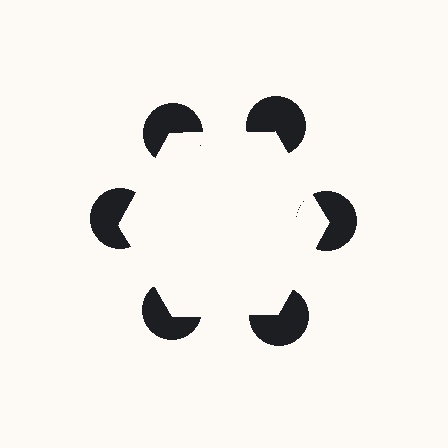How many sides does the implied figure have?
6 sides.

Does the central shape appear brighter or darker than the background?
It typically appears slightly brighter than the background, even though no actual brightness change is drawn.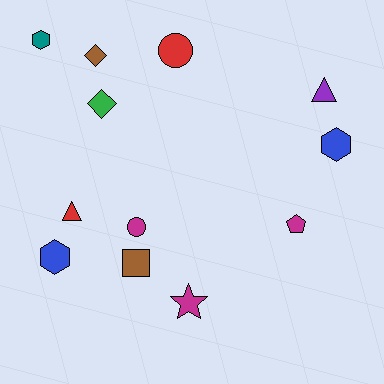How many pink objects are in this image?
There are no pink objects.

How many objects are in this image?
There are 12 objects.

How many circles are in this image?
There are 2 circles.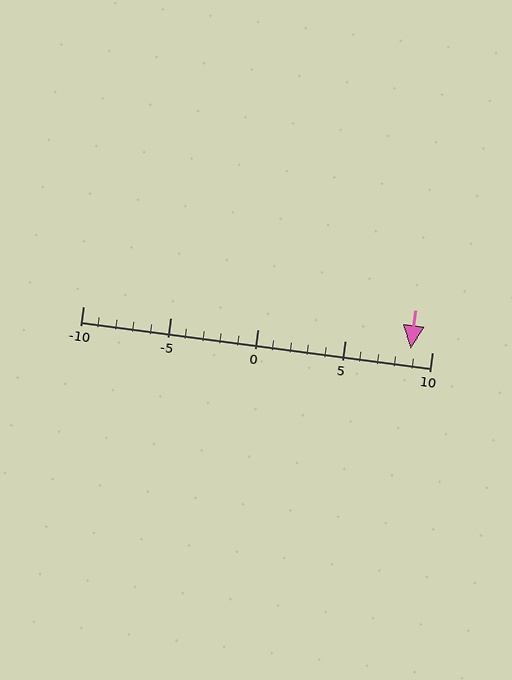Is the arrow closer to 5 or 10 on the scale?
The arrow is closer to 10.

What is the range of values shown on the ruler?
The ruler shows values from -10 to 10.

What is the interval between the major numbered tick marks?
The major tick marks are spaced 5 units apart.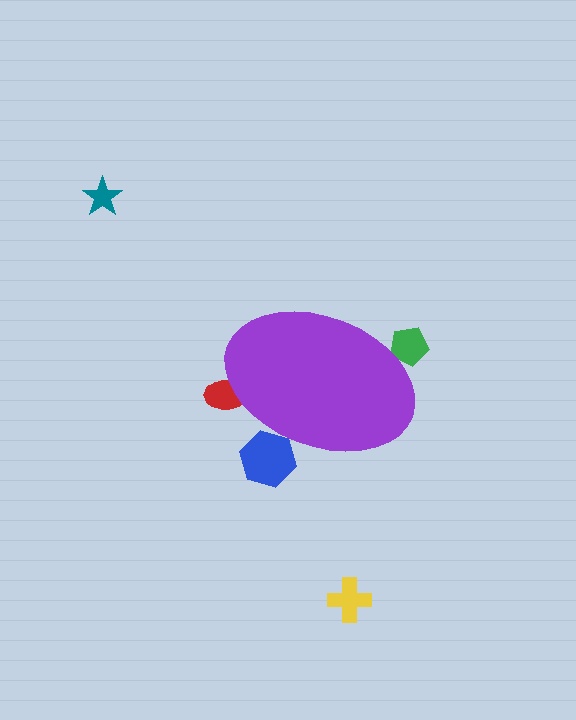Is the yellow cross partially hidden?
No, the yellow cross is fully visible.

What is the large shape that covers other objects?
A purple ellipse.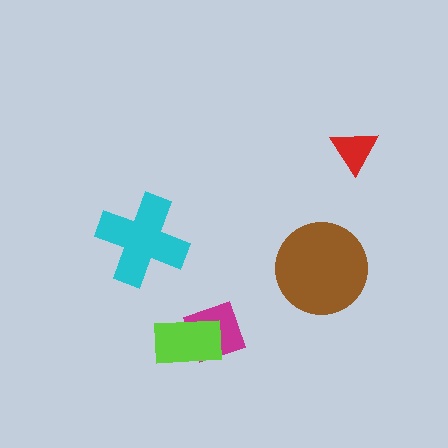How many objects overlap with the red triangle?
0 objects overlap with the red triangle.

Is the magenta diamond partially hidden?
Yes, it is partially covered by another shape.